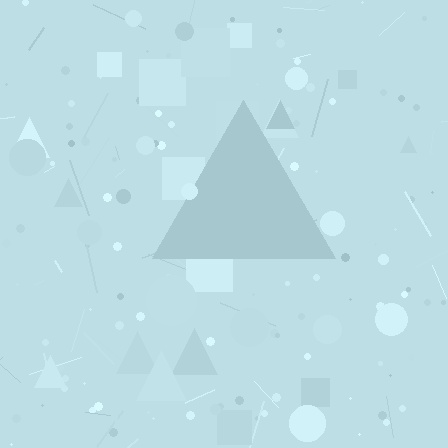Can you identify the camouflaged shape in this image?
The camouflaged shape is a triangle.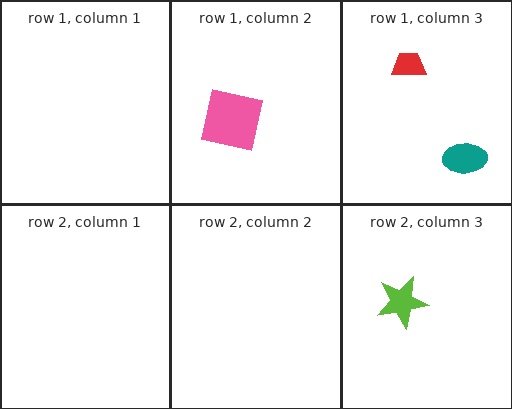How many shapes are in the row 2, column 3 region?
1.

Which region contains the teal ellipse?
The row 1, column 3 region.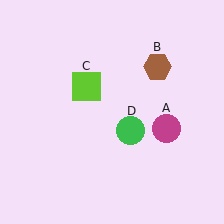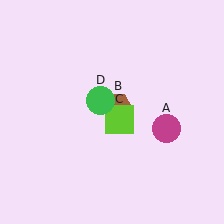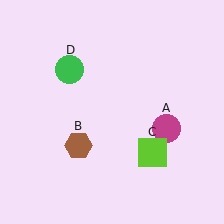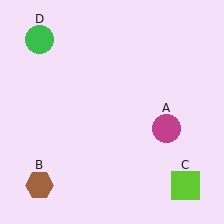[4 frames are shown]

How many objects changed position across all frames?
3 objects changed position: brown hexagon (object B), lime square (object C), green circle (object D).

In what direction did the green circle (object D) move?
The green circle (object D) moved up and to the left.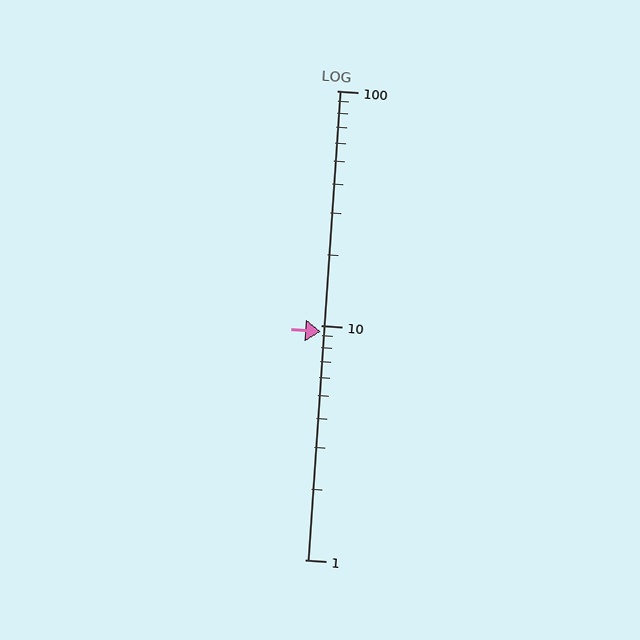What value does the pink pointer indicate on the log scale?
The pointer indicates approximately 9.4.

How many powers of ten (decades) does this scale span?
The scale spans 2 decades, from 1 to 100.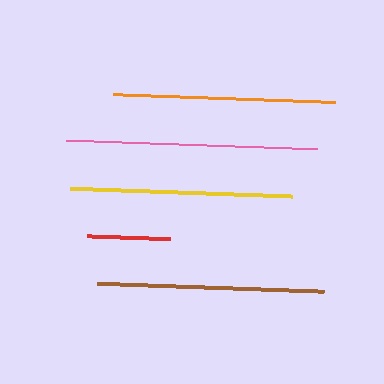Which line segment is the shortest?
The red line is the shortest at approximately 83 pixels.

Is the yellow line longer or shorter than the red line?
The yellow line is longer than the red line.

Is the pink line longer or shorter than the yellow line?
The pink line is longer than the yellow line.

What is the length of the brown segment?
The brown segment is approximately 227 pixels long.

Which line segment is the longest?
The pink line is the longest at approximately 251 pixels.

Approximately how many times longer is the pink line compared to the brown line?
The pink line is approximately 1.1 times the length of the brown line.